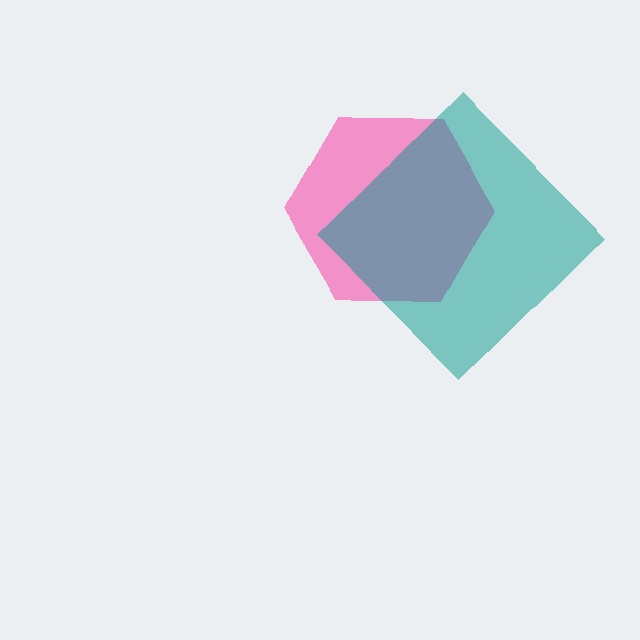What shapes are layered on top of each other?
The layered shapes are: a pink hexagon, a teal diamond.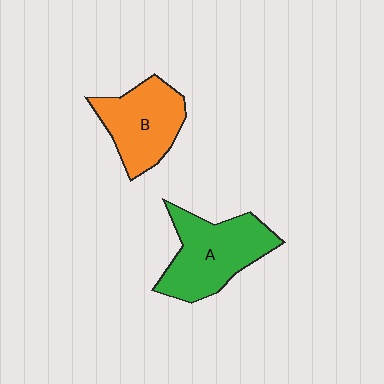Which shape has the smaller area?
Shape B (orange).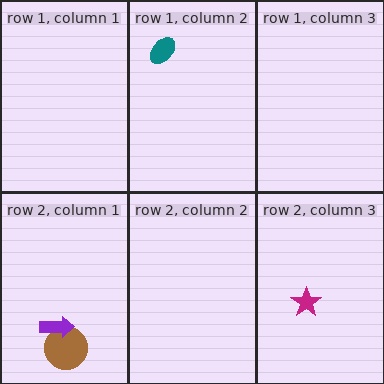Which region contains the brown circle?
The row 2, column 1 region.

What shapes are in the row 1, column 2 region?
The teal ellipse.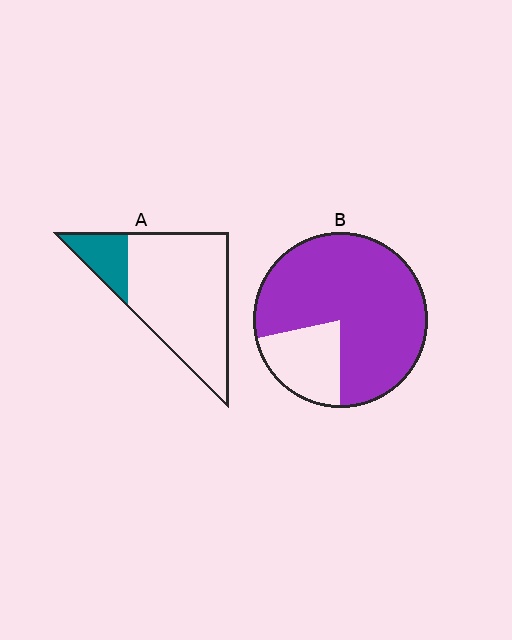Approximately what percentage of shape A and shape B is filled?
A is approximately 20% and B is approximately 80%.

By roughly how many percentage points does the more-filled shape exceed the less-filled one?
By roughly 60 percentage points (B over A).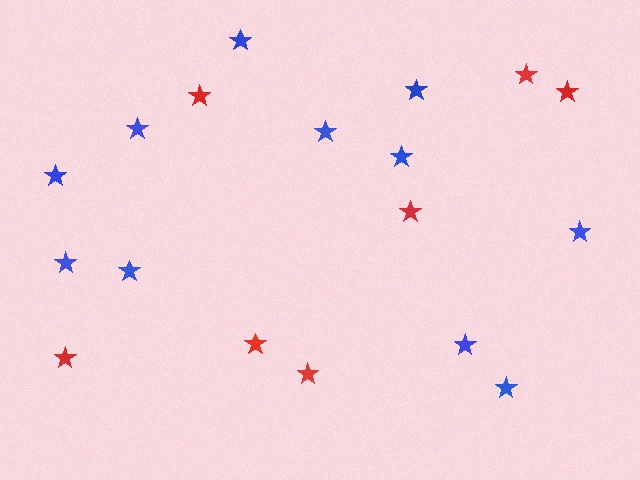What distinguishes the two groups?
There are 2 groups: one group of red stars (7) and one group of blue stars (11).